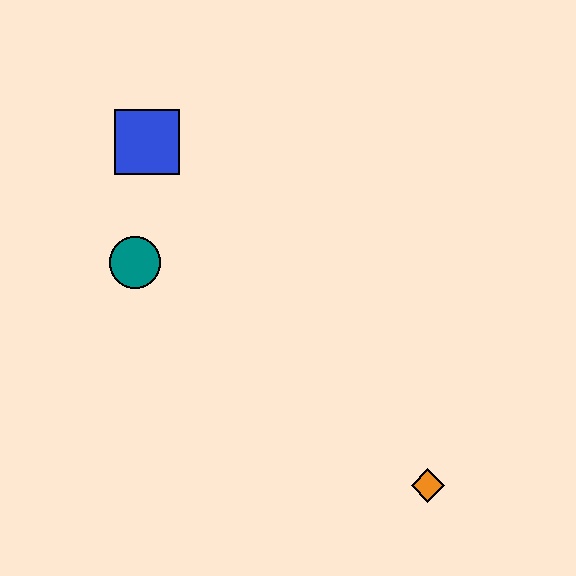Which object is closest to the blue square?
The teal circle is closest to the blue square.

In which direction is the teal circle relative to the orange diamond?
The teal circle is to the left of the orange diamond.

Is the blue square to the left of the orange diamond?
Yes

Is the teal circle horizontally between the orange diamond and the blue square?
No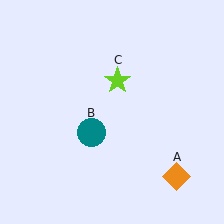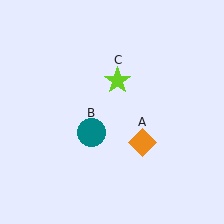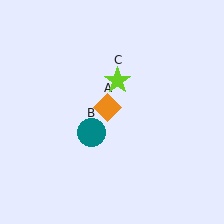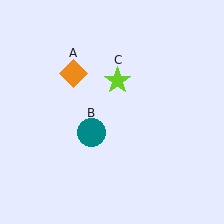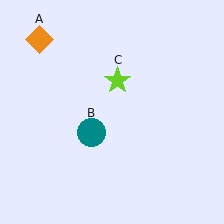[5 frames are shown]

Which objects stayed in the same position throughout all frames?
Teal circle (object B) and lime star (object C) remained stationary.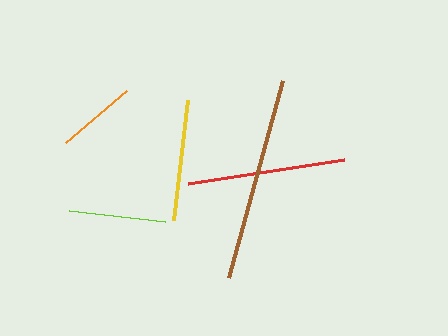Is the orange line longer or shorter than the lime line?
The lime line is longer than the orange line.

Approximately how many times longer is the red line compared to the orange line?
The red line is approximately 2.0 times the length of the orange line.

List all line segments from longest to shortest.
From longest to shortest: brown, red, yellow, lime, orange.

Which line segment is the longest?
The brown line is the longest at approximately 204 pixels.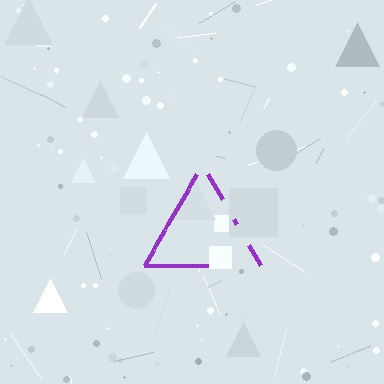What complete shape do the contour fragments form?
The contour fragments form a triangle.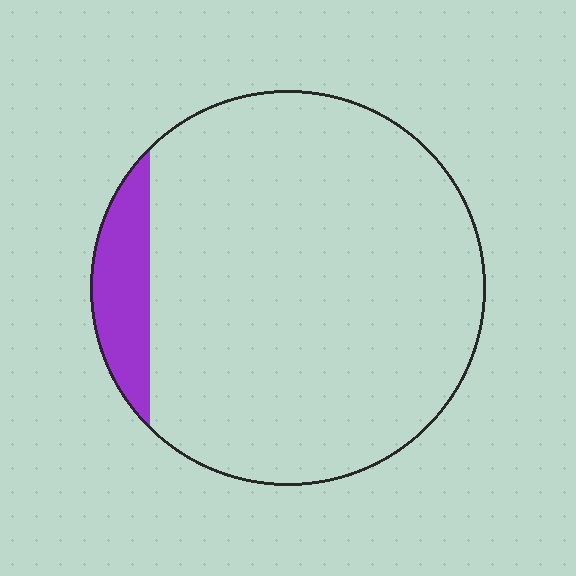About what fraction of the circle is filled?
About one tenth (1/10).